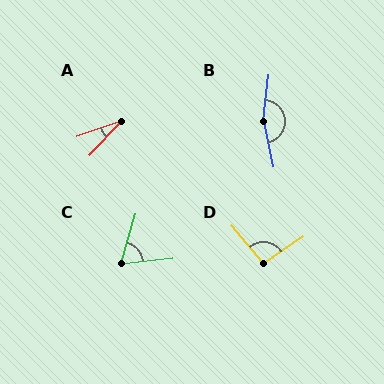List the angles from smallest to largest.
A (27°), C (68°), D (96°), B (161°).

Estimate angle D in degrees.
Approximately 96 degrees.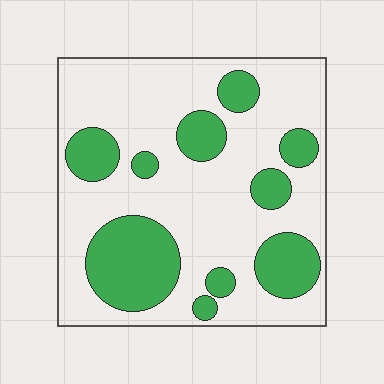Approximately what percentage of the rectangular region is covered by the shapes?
Approximately 30%.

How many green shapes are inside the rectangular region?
10.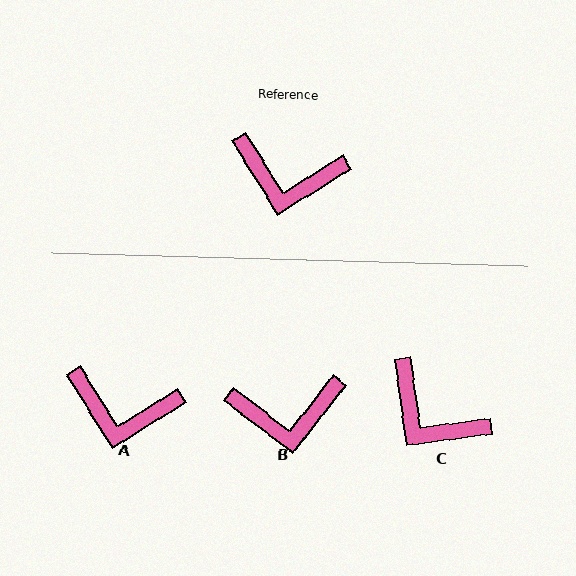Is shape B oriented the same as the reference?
No, it is off by about 20 degrees.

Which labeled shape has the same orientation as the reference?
A.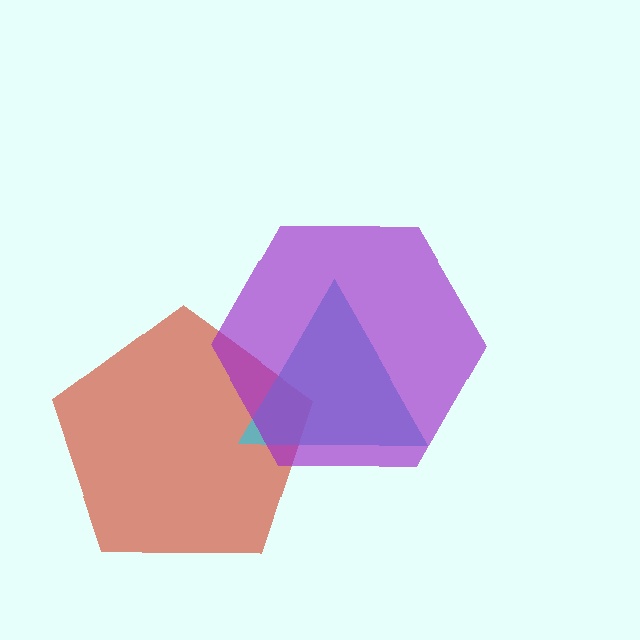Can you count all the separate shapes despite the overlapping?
Yes, there are 3 separate shapes.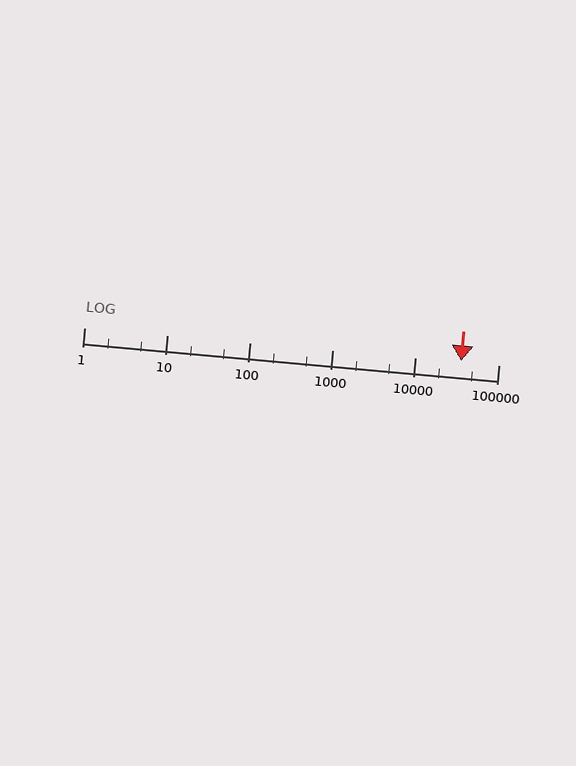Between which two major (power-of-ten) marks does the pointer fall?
The pointer is between 10000 and 100000.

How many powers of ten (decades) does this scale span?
The scale spans 5 decades, from 1 to 100000.